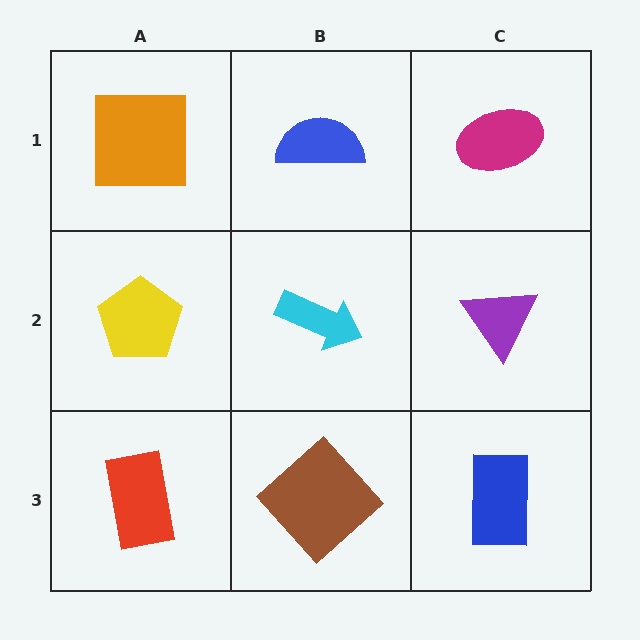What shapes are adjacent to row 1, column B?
A cyan arrow (row 2, column B), an orange square (row 1, column A), a magenta ellipse (row 1, column C).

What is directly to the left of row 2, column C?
A cyan arrow.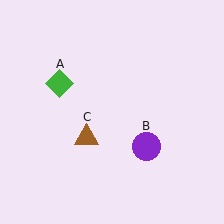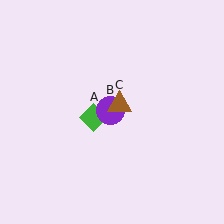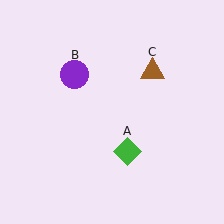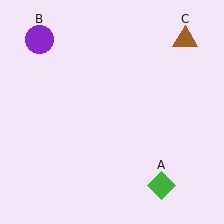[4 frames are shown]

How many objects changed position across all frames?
3 objects changed position: green diamond (object A), purple circle (object B), brown triangle (object C).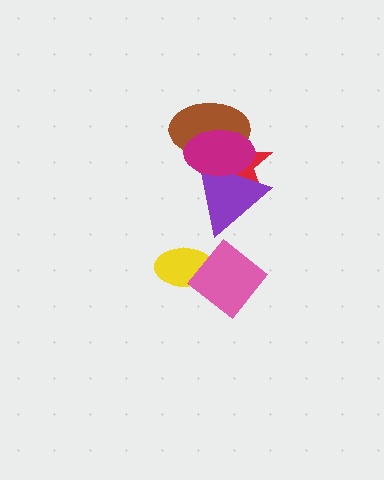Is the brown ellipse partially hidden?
Yes, it is partially covered by another shape.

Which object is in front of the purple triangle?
The magenta ellipse is in front of the purple triangle.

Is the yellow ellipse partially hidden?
Yes, it is partially covered by another shape.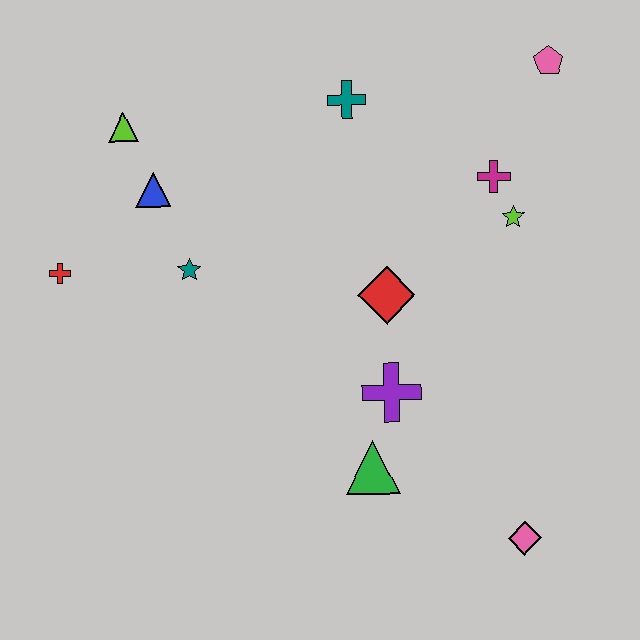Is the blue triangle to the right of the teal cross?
No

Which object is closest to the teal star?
The blue triangle is closest to the teal star.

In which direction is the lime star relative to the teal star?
The lime star is to the right of the teal star.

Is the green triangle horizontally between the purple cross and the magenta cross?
No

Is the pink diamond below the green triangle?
Yes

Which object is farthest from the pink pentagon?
The red cross is farthest from the pink pentagon.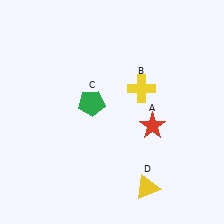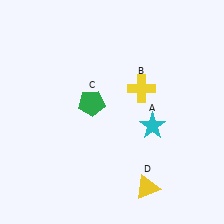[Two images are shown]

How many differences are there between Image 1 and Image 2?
There is 1 difference between the two images.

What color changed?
The star (A) changed from red in Image 1 to cyan in Image 2.